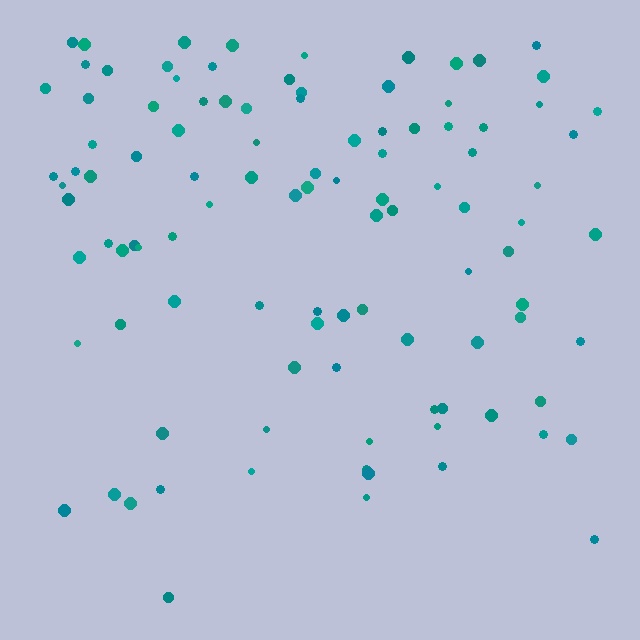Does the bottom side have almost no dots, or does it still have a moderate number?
Still a moderate number, just noticeably fewer than the top.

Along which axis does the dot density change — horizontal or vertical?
Vertical.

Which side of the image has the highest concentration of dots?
The top.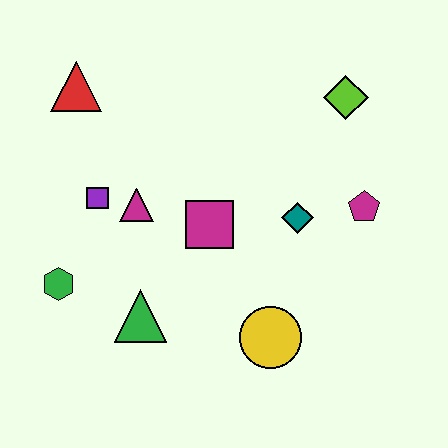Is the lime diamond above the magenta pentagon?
Yes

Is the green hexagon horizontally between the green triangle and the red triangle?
No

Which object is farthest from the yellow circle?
The red triangle is farthest from the yellow circle.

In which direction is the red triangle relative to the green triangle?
The red triangle is above the green triangle.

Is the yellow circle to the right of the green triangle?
Yes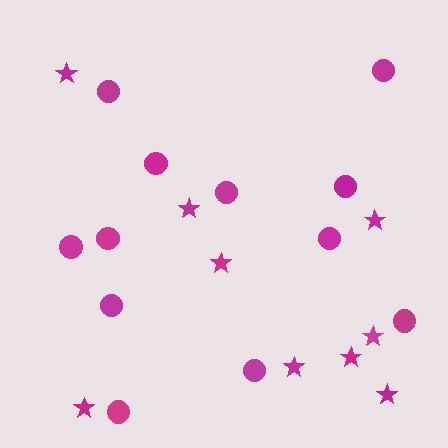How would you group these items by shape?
There are 2 groups: one group of stars (9) and one group of circles (12).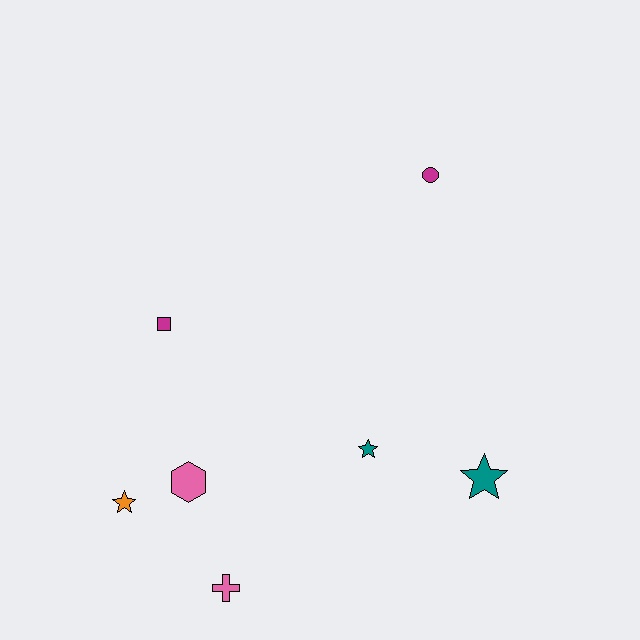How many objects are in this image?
There are 7 objects.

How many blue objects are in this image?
There are no blue objects.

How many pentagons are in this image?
There are no pentagons.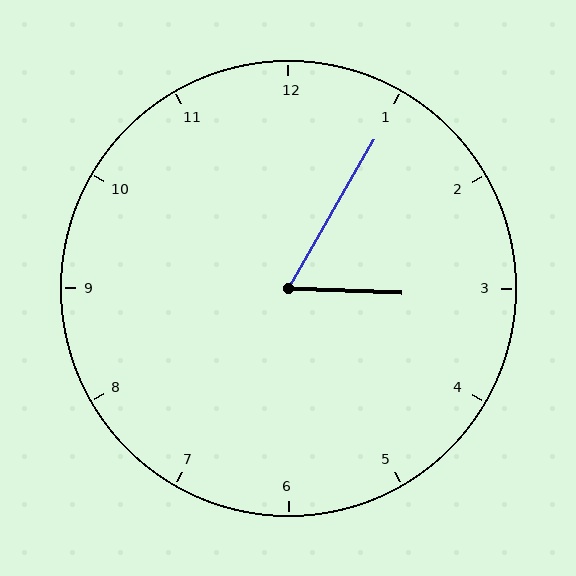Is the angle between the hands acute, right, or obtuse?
It is acute.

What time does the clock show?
3:05.